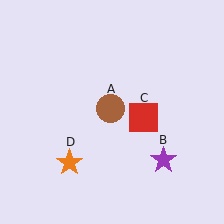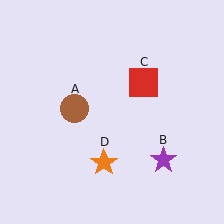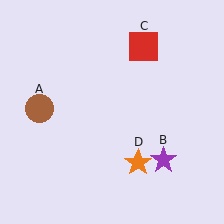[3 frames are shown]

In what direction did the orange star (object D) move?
The orange star (object D) moved right.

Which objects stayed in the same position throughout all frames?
Purple star (object B) remained stationary.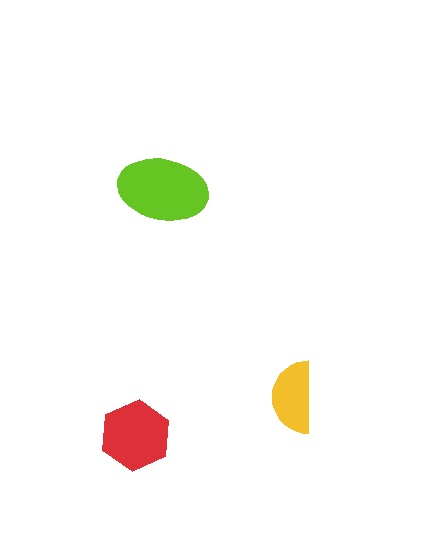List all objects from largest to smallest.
The lime ellipse, the red hexagon, the yellow semicircle.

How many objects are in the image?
There are 3 objects in the image.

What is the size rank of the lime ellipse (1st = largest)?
1st.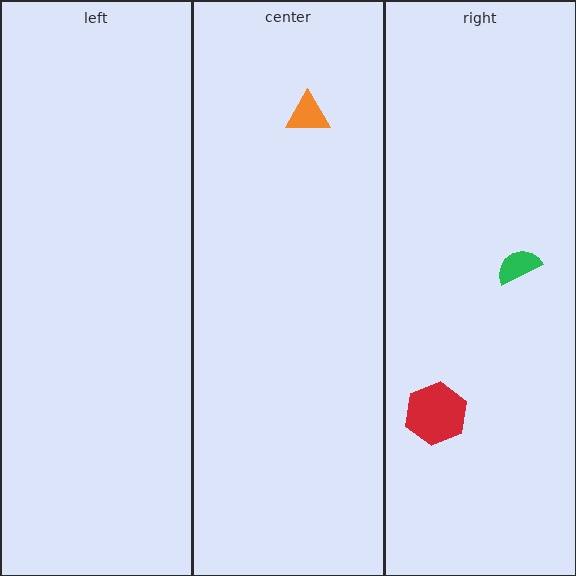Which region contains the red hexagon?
The right region.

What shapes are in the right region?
The green semicircle, the red hexagon.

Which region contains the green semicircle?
The right region.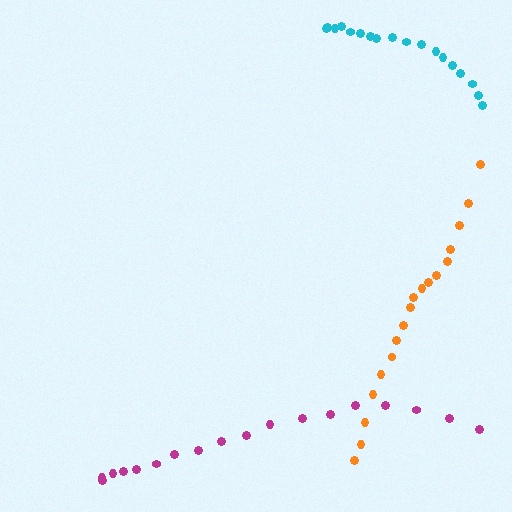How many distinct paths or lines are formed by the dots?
There are 3 distinct paths.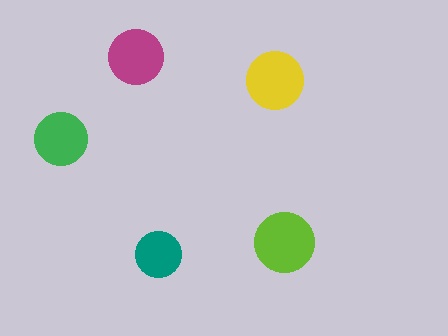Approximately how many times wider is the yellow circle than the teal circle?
About 1.5 times wider.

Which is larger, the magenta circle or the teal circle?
The magenta one.